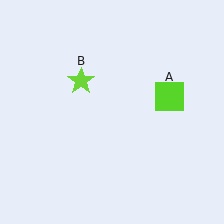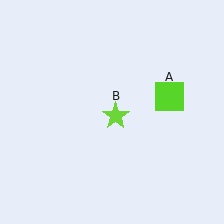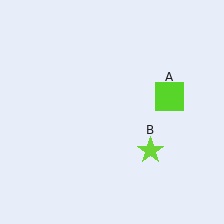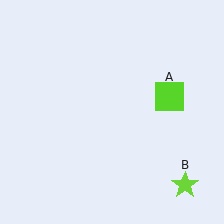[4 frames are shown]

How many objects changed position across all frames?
1 object changed position: lime star (object B).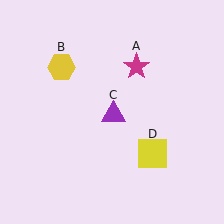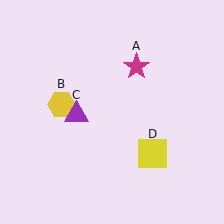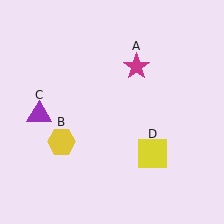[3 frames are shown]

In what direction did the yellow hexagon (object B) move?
The yellow hexagon (object B) moved down.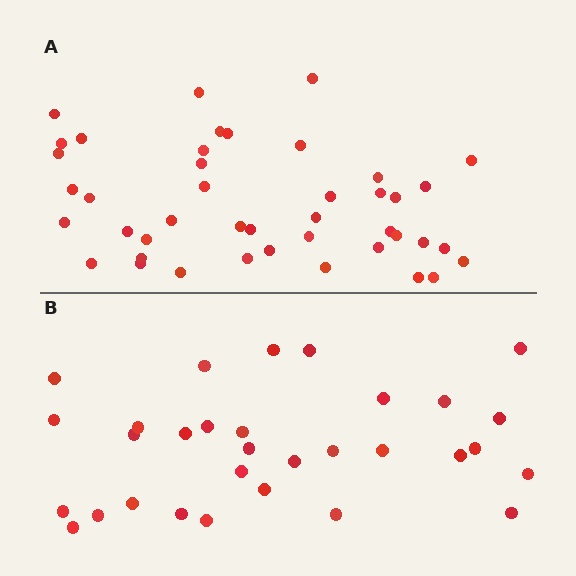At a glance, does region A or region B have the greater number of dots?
Region A (the top region) has more dots.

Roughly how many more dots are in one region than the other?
Region A has roughly 12 or so more dots than region B.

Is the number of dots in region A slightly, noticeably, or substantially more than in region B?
Region A has noticeably more, but not dramatically so. The ratio is roughly 1.4 to 1.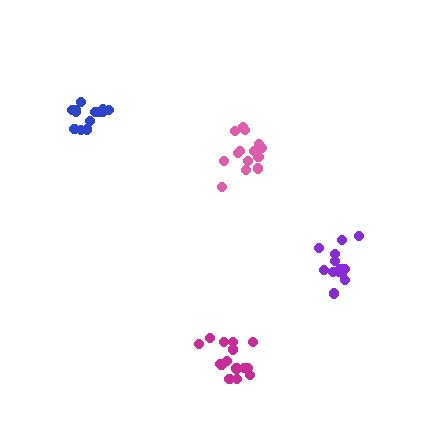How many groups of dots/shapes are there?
There are 4 groups.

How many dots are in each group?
Group 1: 13 dots, Group 2: 13 dots, Group 3: 14 dots, Group 4: 15 dots (55 total).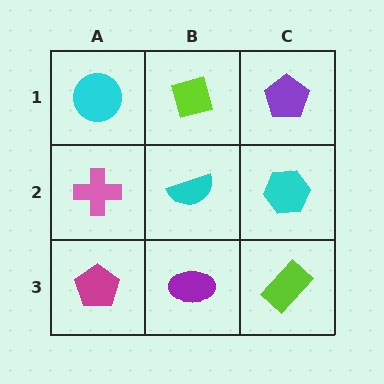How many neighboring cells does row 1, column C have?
2.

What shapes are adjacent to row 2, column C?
A purple pentagon (row 1, column C), a lime rectangle (row 3, column C), a cyan semicircle (row 2, column B).